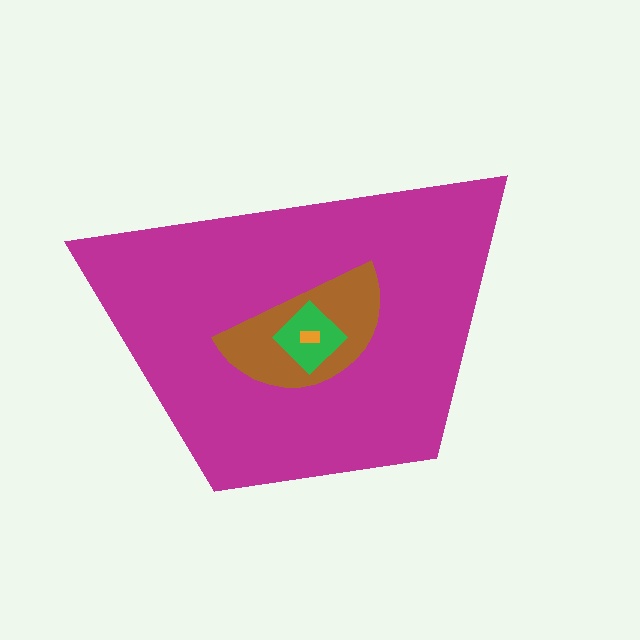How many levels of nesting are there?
4.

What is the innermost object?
The orange rectangle.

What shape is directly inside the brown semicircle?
The green diamond.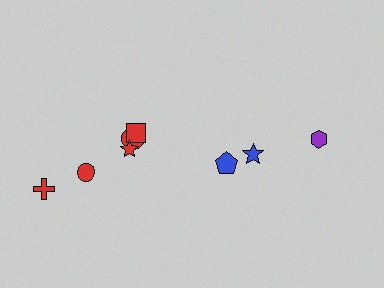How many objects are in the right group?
There are 3 objects.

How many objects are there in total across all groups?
There are 8 objects.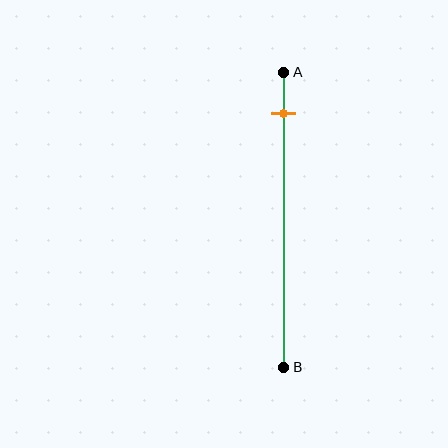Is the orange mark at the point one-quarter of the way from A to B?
No, the mark is at about 15% from A, not at the 25% one-quarter point.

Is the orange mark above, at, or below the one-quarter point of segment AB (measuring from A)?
The orange mark is above the one-quarter point of segment AB.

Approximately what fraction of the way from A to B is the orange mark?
The orange mark is approximately 15% of the way from A to B.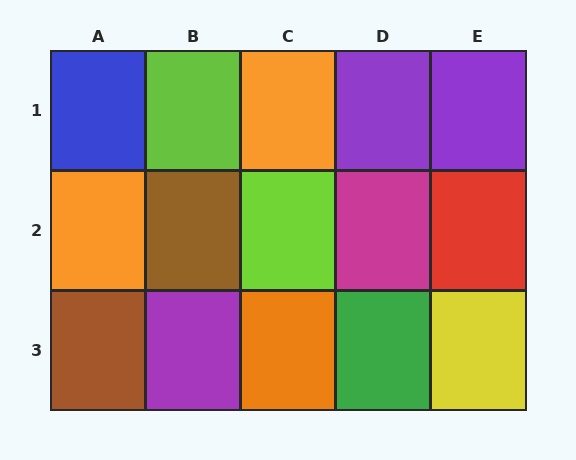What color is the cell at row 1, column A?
Blue.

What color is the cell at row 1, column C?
Orange.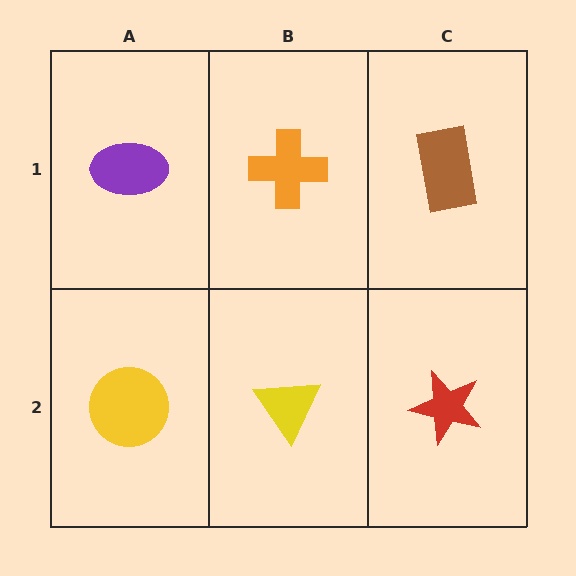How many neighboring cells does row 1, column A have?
2.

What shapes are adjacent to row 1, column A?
A yellow circle (row 2, column A), an orange cross (row 1, column B).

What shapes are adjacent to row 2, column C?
A brown rectangle (row 1, column C), a yellow triangle (row 2, column B).